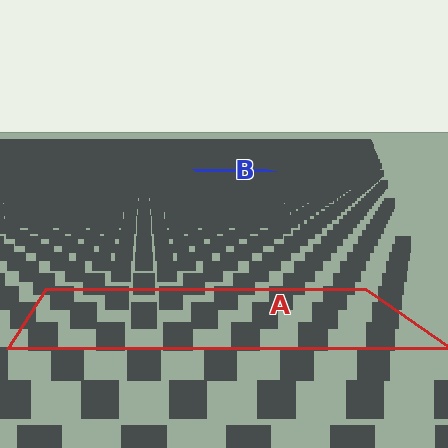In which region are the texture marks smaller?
The texture marks are smaller in region B, because it is farther away.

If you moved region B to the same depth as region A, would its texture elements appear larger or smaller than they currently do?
They would appear larger. At a closer depth, the same texture elements are projected at a bigger on-screen size.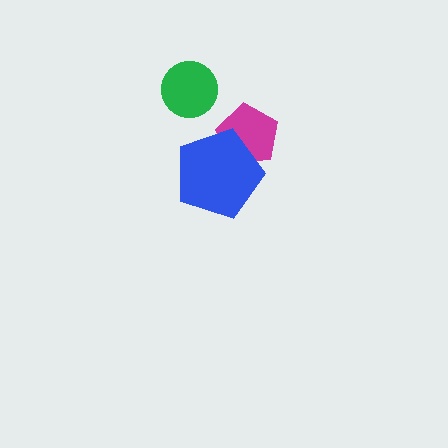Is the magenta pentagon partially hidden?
Yes, it is partially covered by another shape.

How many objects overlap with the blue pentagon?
1 object overlaps with the blue pentagon.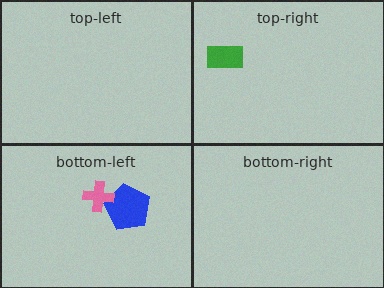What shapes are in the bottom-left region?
The blue pentagon, the pink cross.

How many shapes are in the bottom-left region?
2.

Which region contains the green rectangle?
The top-right region.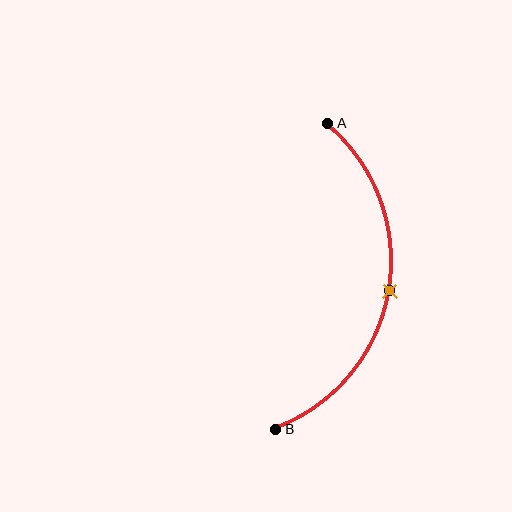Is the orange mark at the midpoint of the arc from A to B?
Yes. The orange mark lies on the arc at equal arc-length from both A and B — it is the arc midpoint.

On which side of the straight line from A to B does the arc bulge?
The arc bulges to the right of the straight line connecting A and B.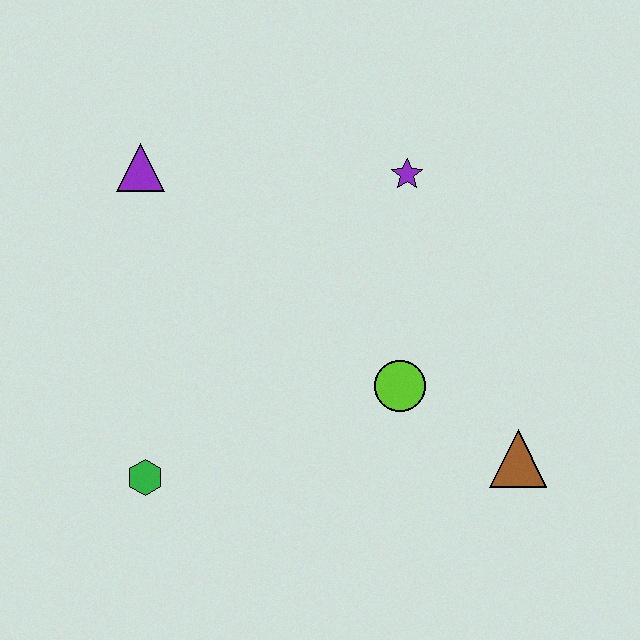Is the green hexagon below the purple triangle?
Yes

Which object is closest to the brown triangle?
The lime circle is closest to the brown triangle.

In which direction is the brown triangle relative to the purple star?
The brown triangle is below the purple star.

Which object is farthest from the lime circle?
The purple triangle is farthest from the lime circle.